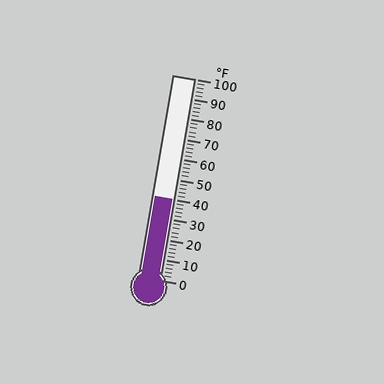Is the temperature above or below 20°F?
The temperature is above 20°F.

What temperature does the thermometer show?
The thermometer shows approximately 40°F.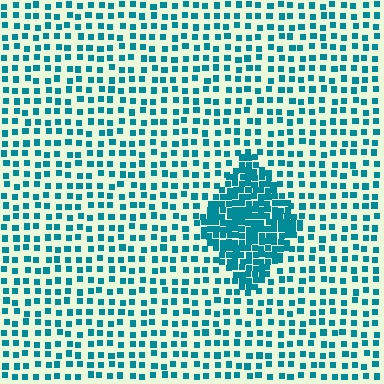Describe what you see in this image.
The image contains small teal elements arranged at two different densities. A diamond-shaped region is visible where the elements are more densely packed than the surrounding area.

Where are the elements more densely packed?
The elements are more densely packed inside the diamond boundary.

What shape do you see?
I see a diamond.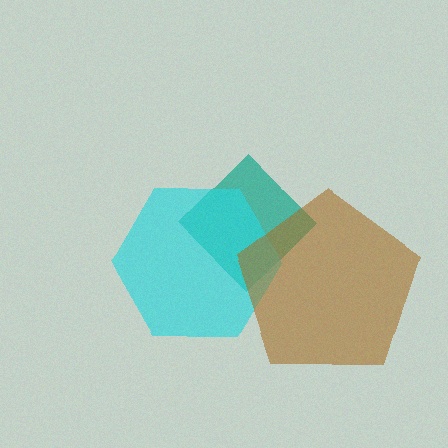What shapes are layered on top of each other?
The layered shapes are: a teal diamond, a cyan hexagon, a brown pentagon.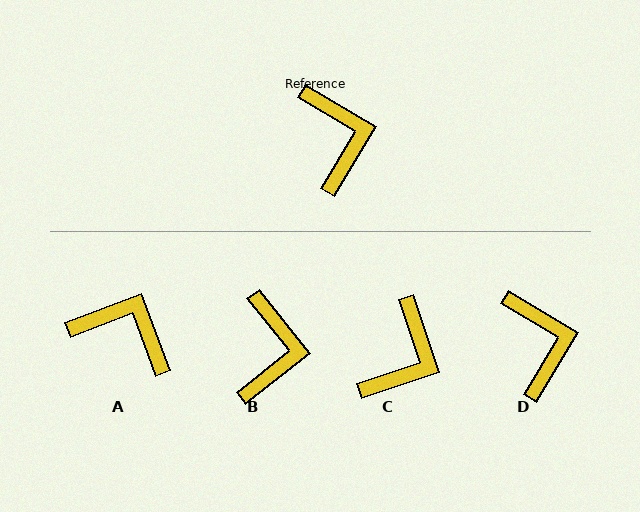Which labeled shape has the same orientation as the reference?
D.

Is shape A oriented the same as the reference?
No, it is off by about 51 degrees.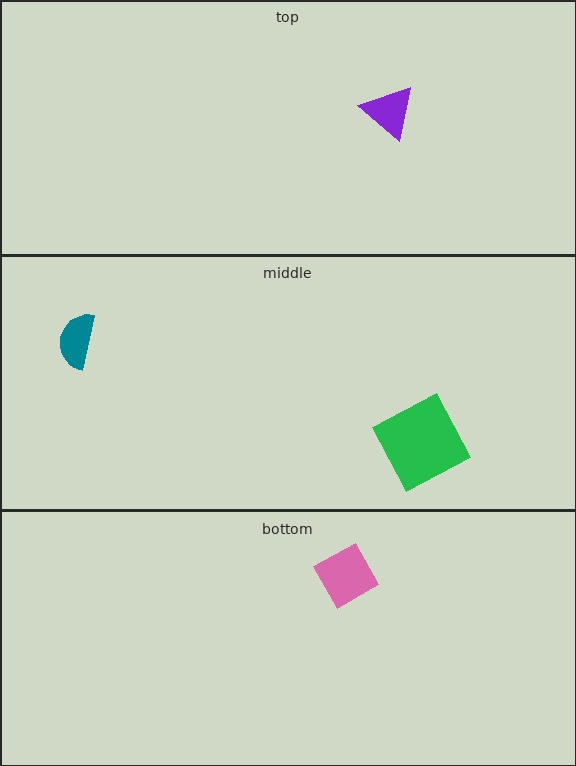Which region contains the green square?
The middle region.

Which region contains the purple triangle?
The top region.